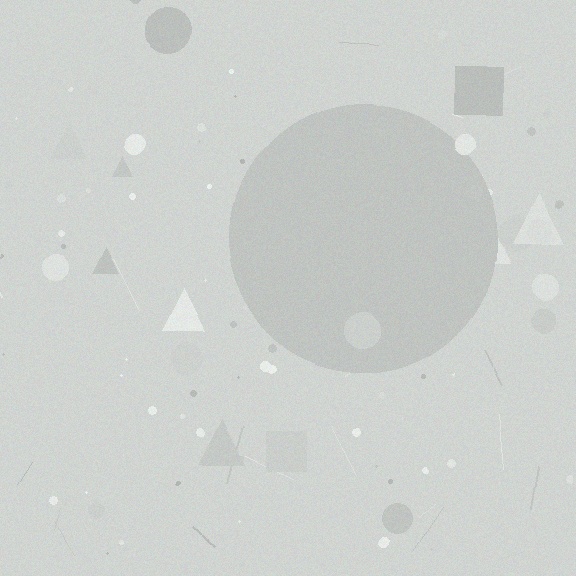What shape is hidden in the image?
A circle is hidden in the image.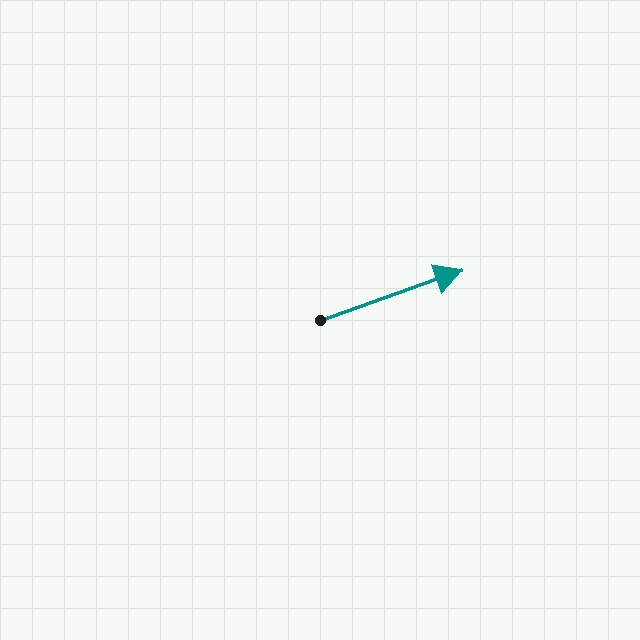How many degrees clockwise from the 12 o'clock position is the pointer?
Approximately 71 degrees.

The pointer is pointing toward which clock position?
Roughly 2 o'clock.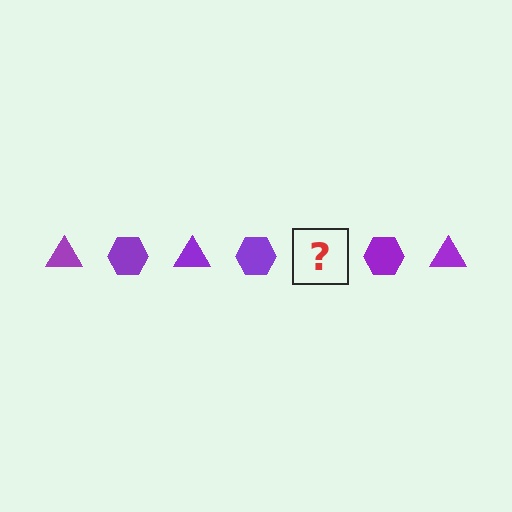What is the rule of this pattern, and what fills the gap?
The rule is that the pattern cycles through triangle, hexagon shapes in purple. The gap should be filled with a purple triangle.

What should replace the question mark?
The question mark should be replaced with a purple triangle.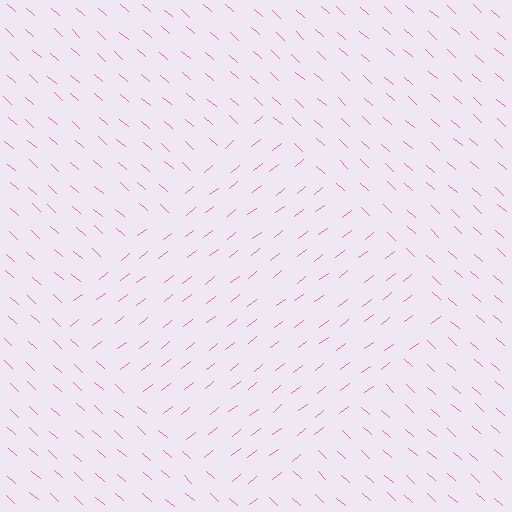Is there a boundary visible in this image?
Yes, there is a texture boundary formed by a change in line orientation.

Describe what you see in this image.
The image is filled with small pink line segments. A diamond region in the image has lines oriented differently from the surrounding lines, creating a visible texture boundary.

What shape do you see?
I see a diamond.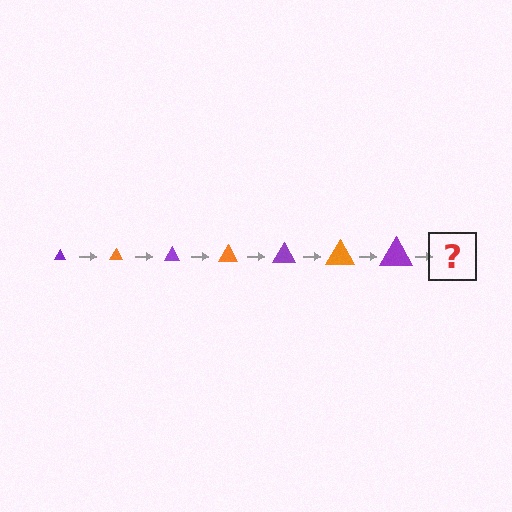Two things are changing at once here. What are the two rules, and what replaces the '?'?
The two rules are that the triangle grows larger each step and the color cycles through purple and orange. The '?' should be an orange triangle, larger than the previous one.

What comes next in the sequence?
The next element should be an orange triangle, larger than the previous one.